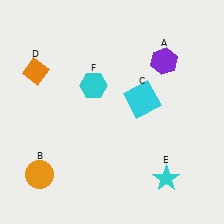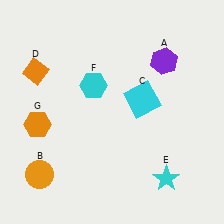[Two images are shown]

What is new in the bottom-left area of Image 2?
An orange hexagon (G) was added in the bottom-left area of Image 2.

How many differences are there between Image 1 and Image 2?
There is 1 difference between the two images.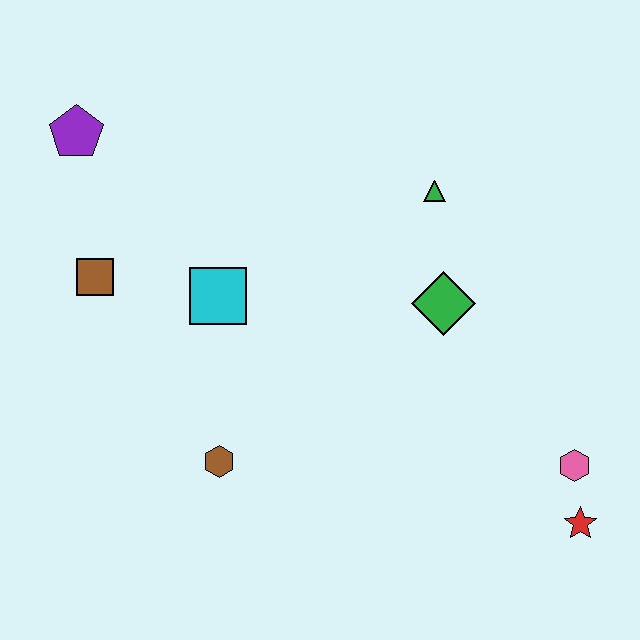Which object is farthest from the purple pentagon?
The red star is farthest from the purple pentagon.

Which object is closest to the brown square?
The cyan square is closest to the brown square.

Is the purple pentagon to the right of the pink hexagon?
No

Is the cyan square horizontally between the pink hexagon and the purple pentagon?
Yes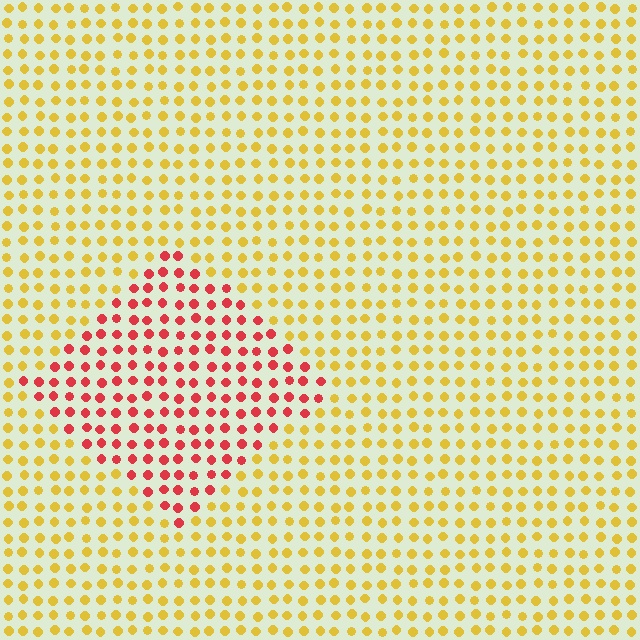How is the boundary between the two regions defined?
The boundary is defined purely by a slight shift in hue (about 54 degrees). Spacing, size, and orientation are identical on both sides.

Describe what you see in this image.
The image is filled with small yellow elements in a uniform arrangement. A diamond-shaped region is visible where the elements are tinted to a slightly different hue, forming a subtle color boundary.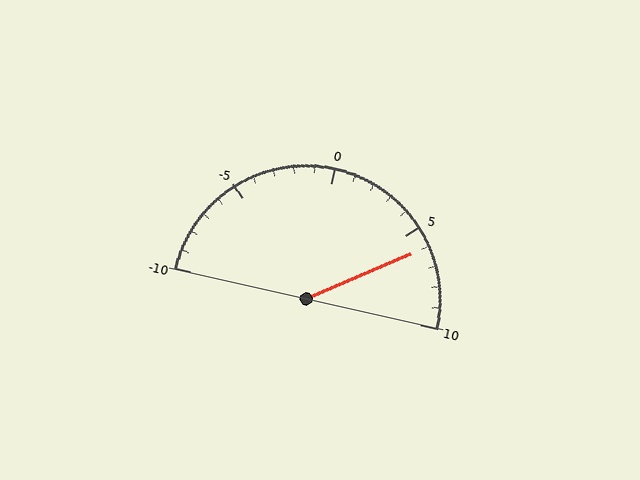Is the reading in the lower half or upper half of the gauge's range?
The reading is in the upper half of the range (-10 to 10).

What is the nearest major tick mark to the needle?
The nearest major tick mark is 5.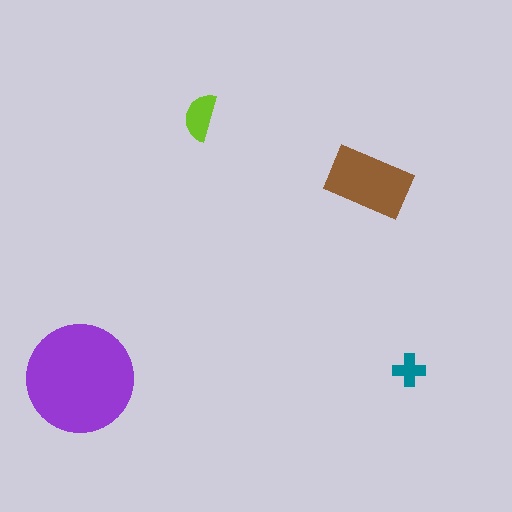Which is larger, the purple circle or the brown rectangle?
The purple circle.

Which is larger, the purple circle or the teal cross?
The purple circle.